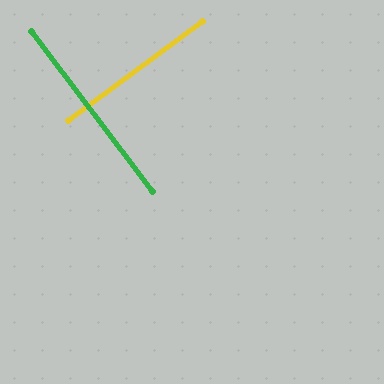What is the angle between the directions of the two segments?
Approximately 89 degrees.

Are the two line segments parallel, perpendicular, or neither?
Perpendicular — they meet at approximately 89°.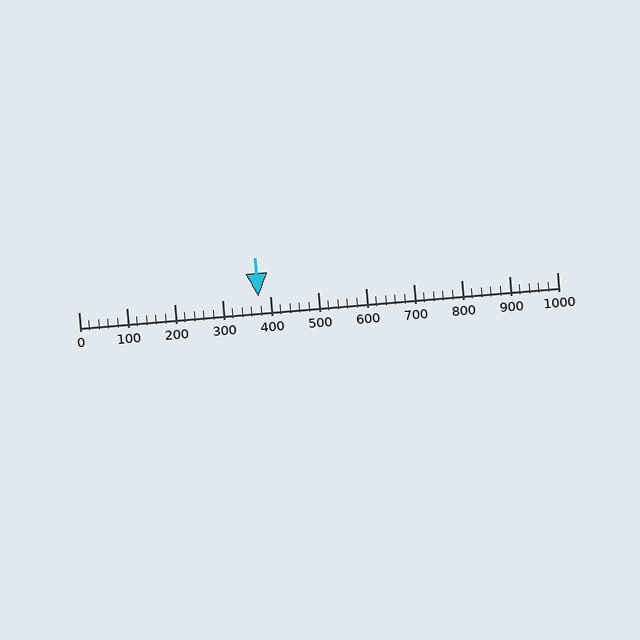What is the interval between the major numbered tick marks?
The major tick marks are spaced 100 units apart.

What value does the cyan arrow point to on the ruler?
The cyan arrow points to approximately 376.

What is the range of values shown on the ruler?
The ruler shows values from 0 to 1000.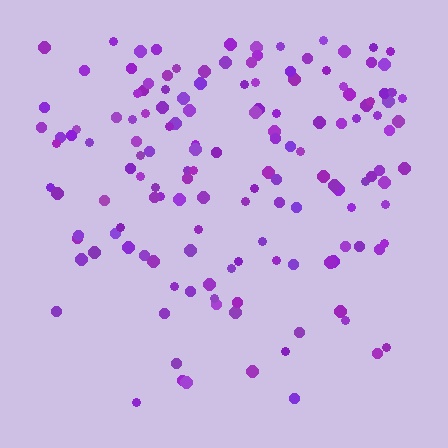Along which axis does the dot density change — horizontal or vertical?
Vertical.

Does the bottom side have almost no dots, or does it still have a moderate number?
Still a moderate number, just noticeably fewer than the top.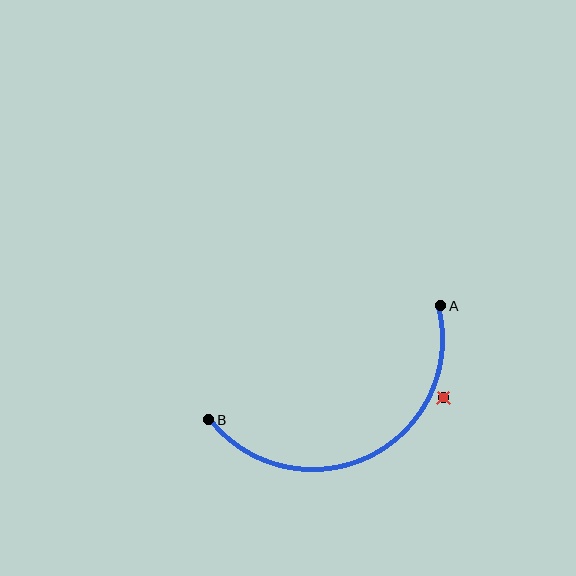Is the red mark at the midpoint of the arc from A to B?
No — the red mark does not lie on the arc at all. It sits slightly outside the curve.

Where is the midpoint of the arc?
The arc midpoint is the point on the curve farthest from the straight line joining A and B. It sits below that line.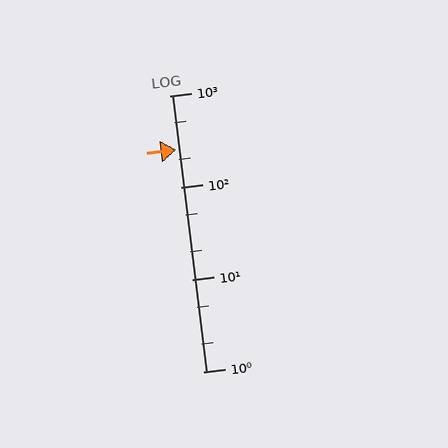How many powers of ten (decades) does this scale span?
The scale spans 3 decades, from 1 to 1000.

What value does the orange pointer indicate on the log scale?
The pointer indicates approximately 260.